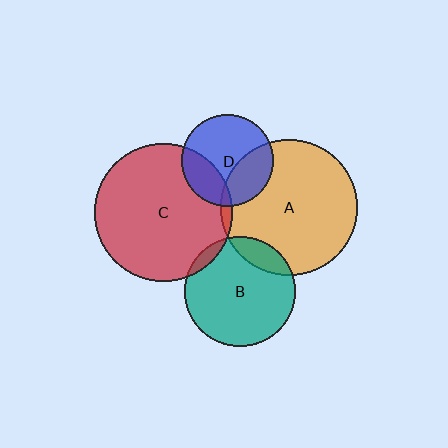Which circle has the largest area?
Circle C (red).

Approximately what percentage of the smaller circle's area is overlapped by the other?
Approximately 25%.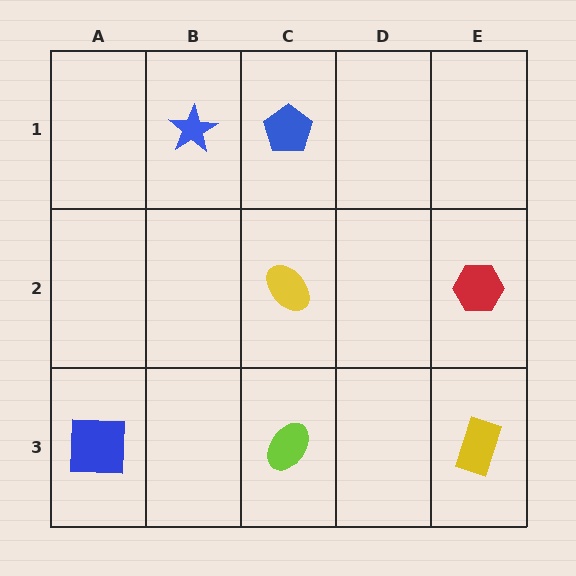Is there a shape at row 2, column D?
No, that cell is empty.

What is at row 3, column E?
A yellow rectangle.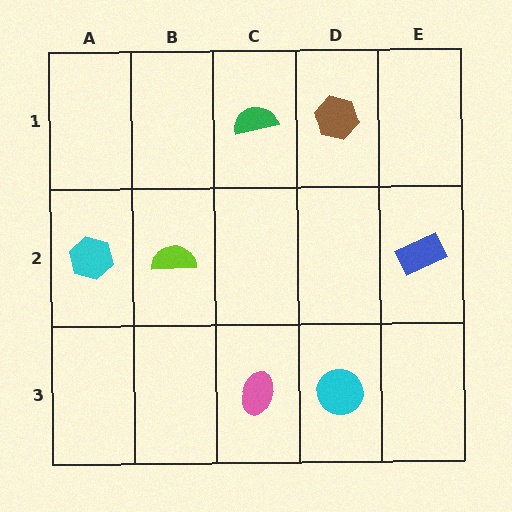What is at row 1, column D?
A brown hexagon.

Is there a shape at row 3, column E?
No, that cell is empty.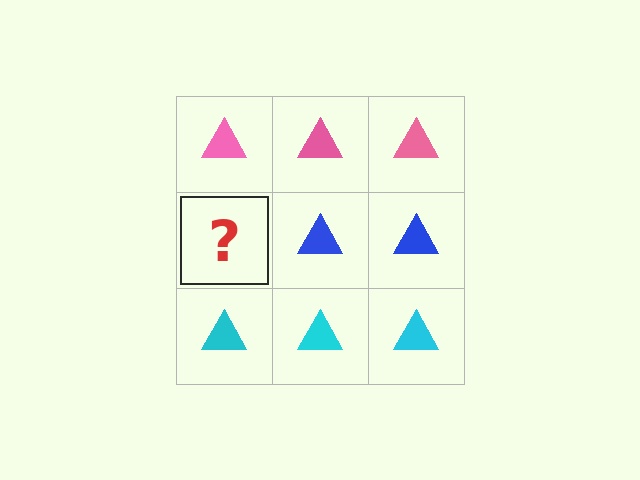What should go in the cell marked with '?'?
The missing cell should contain a blue triangle.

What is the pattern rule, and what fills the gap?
The rule is that each row has a consistent color. The gap should be filled with a blue triangle.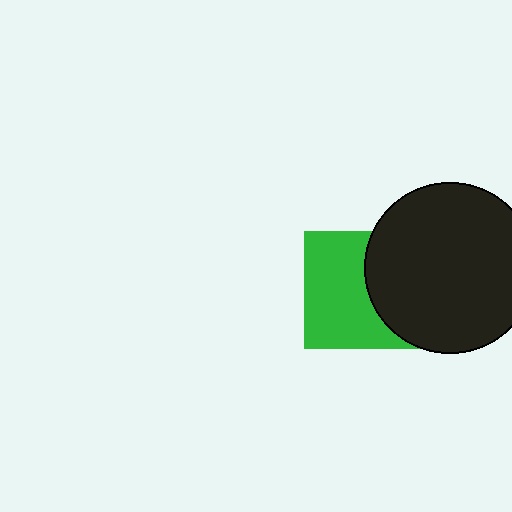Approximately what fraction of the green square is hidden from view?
Roughly 39% of the green square is hidden behind the black circle.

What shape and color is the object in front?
The object in front is a black circle.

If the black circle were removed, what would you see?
You would see the complete green square.